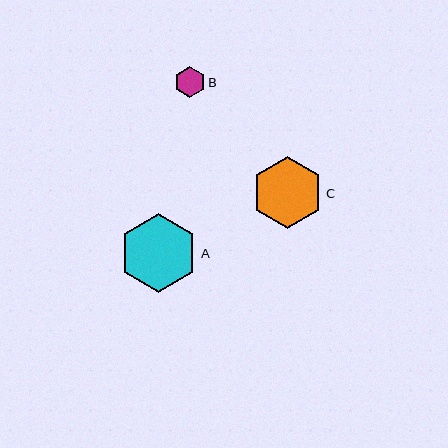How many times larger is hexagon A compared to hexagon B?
Hexagon A is approximately 2.6 times the size of hexagon B.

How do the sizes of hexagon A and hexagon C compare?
Hexagon A and hexagon C are approximately the same size.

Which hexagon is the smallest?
Hexagon B is the smallest with a size of approximately 31 pixels.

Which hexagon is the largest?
Hexagon A is the largest with a size of approximately 78 pixels.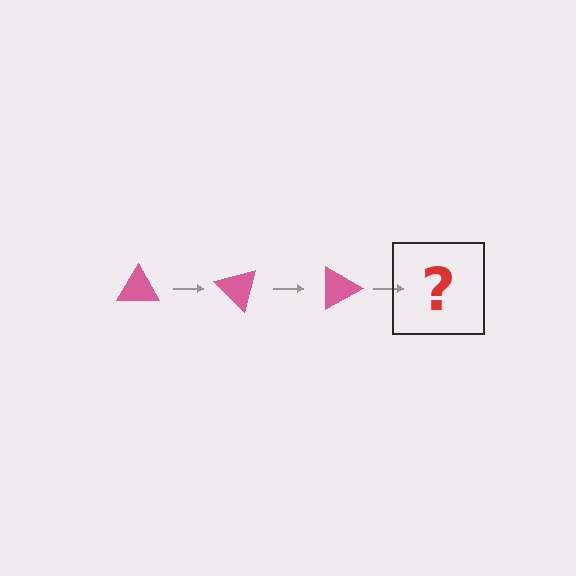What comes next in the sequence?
The next element should be a pink triangle rotated 135 degrees.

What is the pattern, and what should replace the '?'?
The pattern is that the triangle rotates 45 degrees each step. The '?' should be a pink triangle rotated 135 degrees.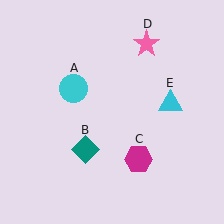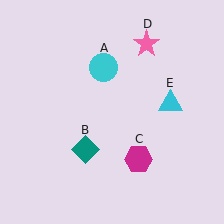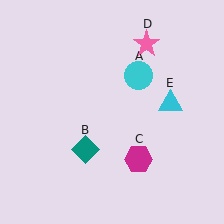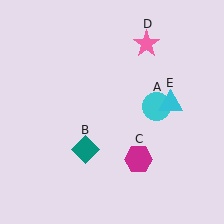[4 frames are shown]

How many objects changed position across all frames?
1 object changed position: cyan circle (object A).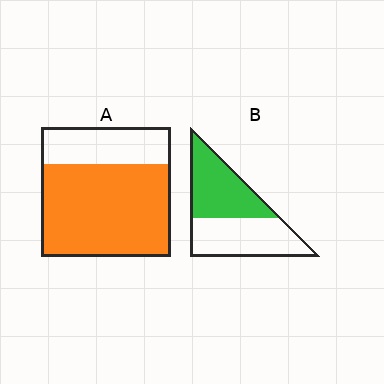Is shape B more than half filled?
Roughly half.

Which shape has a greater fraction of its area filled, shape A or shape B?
Shape A.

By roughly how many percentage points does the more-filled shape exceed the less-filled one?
By roughly 20 percentage points (A over B).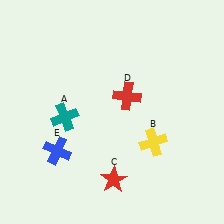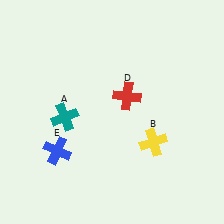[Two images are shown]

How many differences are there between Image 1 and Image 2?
There is 1 difference between the two images.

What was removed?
The red star (C) was removed in Image 2.